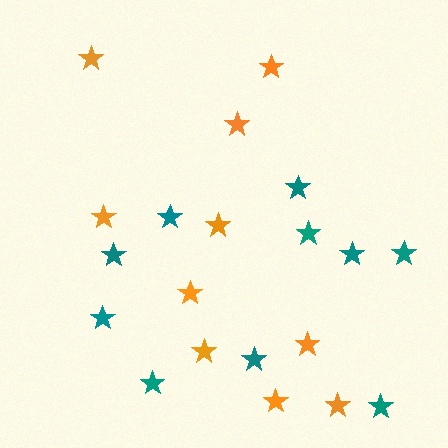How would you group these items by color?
There are 2 groups: one group of orange stars (10) and one group of teal stars (10).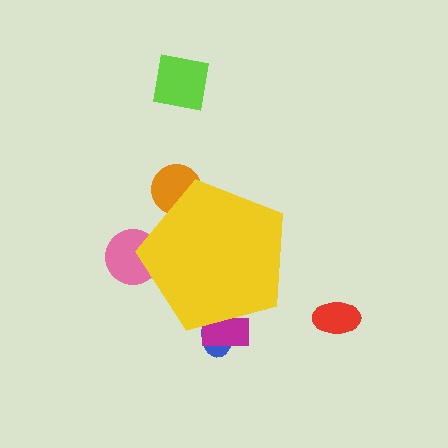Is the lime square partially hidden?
No, the lime square is fully visible.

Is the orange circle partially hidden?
Yes, the orange circle is partially hidden behind the yellow pentagon.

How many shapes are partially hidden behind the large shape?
4 shapes are partially hidden.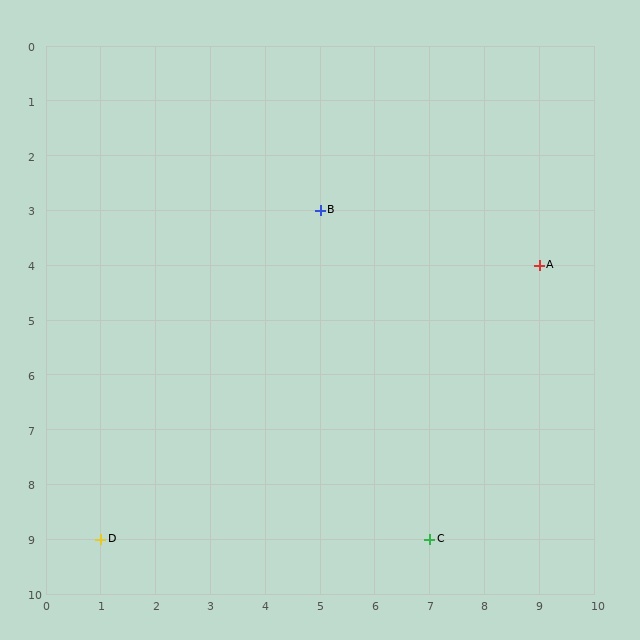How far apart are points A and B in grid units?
Points A and B are 4 columns and 1 row apart (about 4.1 grid units diagonally).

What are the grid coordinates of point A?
Point A is at grid coordinates (9, 4).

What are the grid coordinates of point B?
Point B is at grid coordinates (5, 3).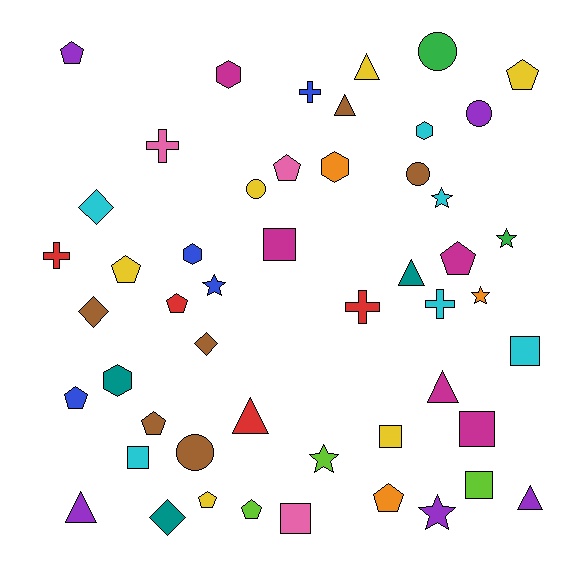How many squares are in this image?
There are 7 squares.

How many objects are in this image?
There are 50 objects.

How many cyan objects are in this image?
There are 6 cyan objects.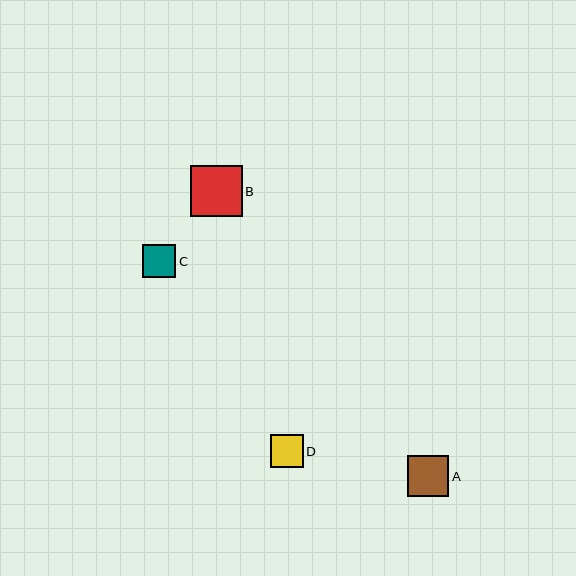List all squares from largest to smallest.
From largest to smallest: B, A, C, D.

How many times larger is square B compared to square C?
Square B is approximately 1.5 times the size of square C.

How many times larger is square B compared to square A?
Square B is approximately 1.3 times the size of square A.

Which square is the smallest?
Square D is the smallest with a size of approximately 33 pixels.